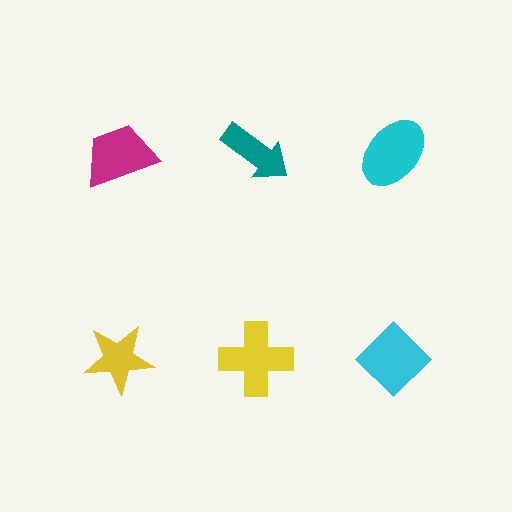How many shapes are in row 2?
3 shapes.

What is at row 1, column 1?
A magenta trapezoid.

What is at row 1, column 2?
A teal arrow.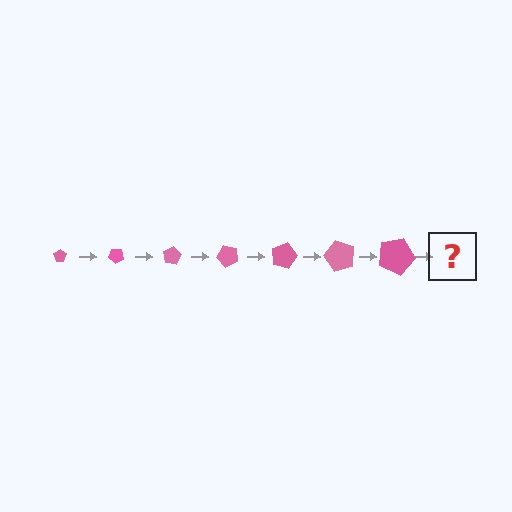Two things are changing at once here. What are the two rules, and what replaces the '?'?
The two rules are that the pentagon grows larger each step and it rotates 40 degrees each step. The '?' should be a pentagon, larger than the previous one and rotated 280 degrees from the start.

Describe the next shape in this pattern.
It should be a pentagon, larger than the previous one and rotated 280 degrees from the start.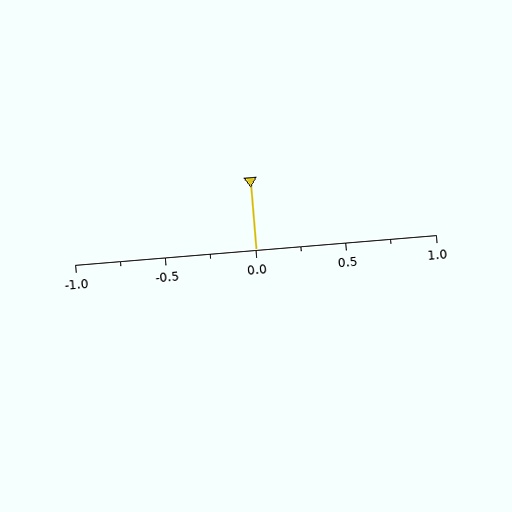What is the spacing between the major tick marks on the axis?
The major ticks are spaced 0.5 apart.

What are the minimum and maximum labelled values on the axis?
The axis runs from -1.0 to 1.0.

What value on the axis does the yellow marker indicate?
The marker indicates approximately 0.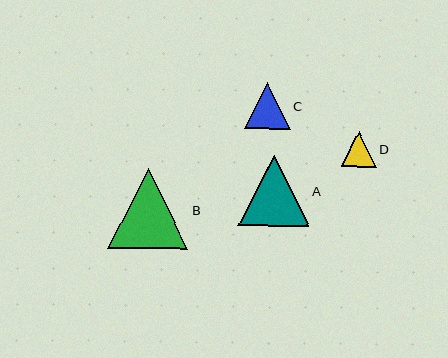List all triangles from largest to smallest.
From largest to smallest: B, A, C, D.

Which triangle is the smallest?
Triangle D is the smallest with a size of approximately 35 pixels.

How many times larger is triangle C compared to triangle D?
Triangle C is approximately 1.3 times the size of triangle D.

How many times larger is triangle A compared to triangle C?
Triangle A is approximately 1.5 times the size of triangle C.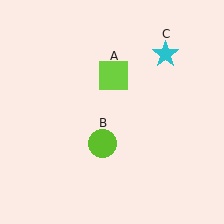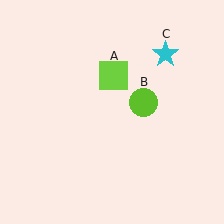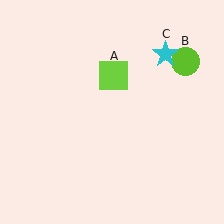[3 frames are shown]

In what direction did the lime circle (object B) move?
The lime circle (object B) moved up and to the right.